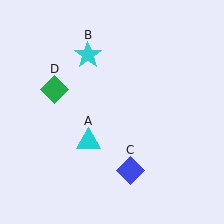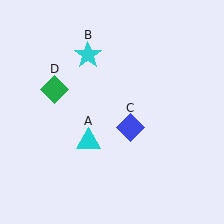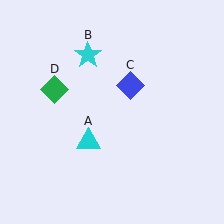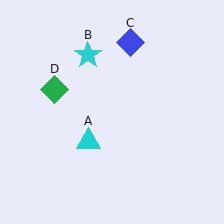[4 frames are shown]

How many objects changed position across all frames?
1 object changed position: blue diamond (object C).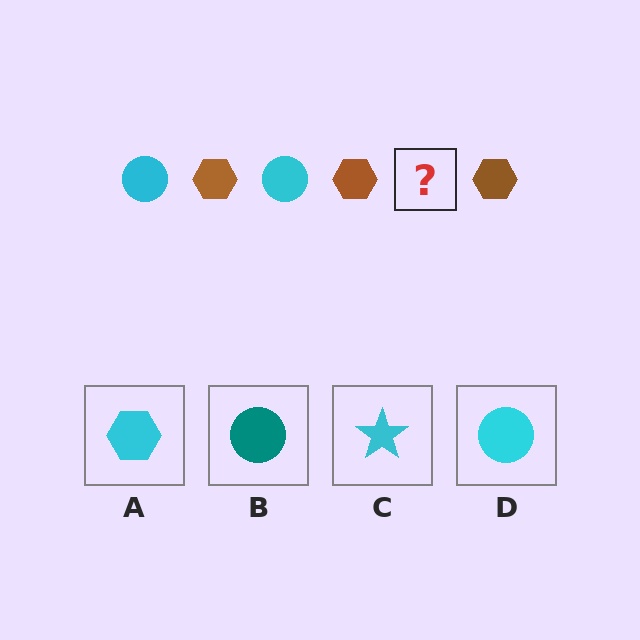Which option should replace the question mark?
Option D.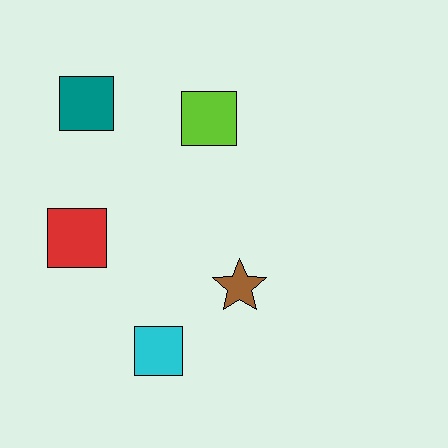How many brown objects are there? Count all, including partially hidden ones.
There is 1 brown object.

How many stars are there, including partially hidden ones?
There is 1 star.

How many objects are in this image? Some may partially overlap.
There are 5 objects.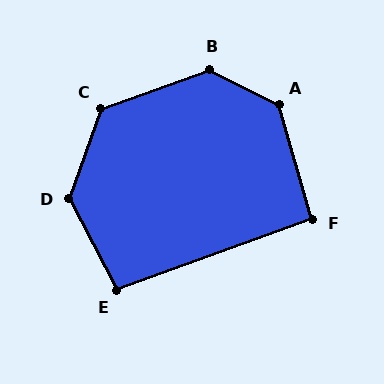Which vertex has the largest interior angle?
B, at approximately 134 degrees.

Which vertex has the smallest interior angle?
F, at approximately 94 degrees.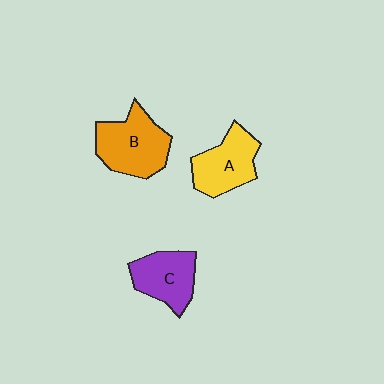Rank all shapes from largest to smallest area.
From largest to smallest: B (orange), A (yellow), C (purple).